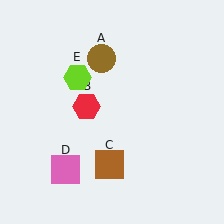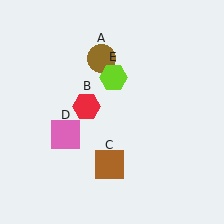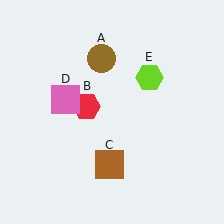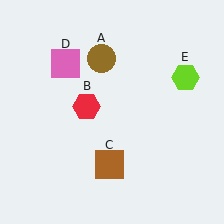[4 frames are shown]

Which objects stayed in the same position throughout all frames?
Brown circle (object A) and red hexagon (object B) and brown square (object C) remained stationary.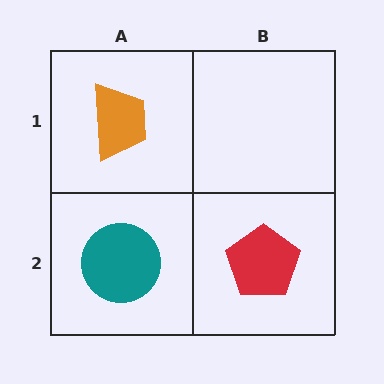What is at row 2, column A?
A teal circle.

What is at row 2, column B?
A red pentagon.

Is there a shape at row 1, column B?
No, that cell is empty.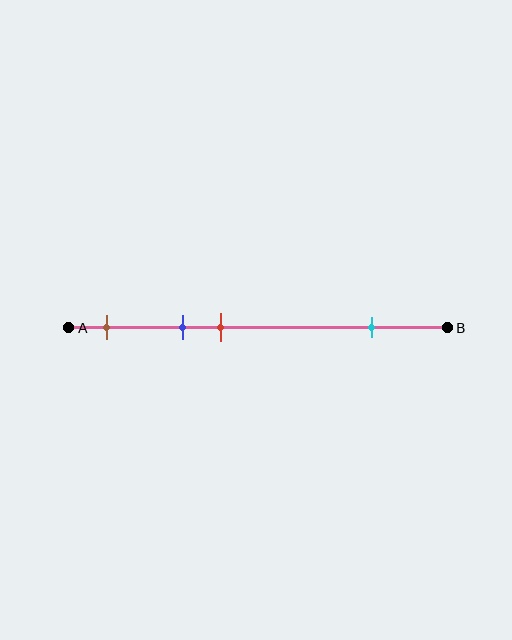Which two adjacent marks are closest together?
The blue and red marks are the closest adjacent pair.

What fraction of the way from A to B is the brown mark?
The brown mark is approximately 10% (0.1) of the way from A to B.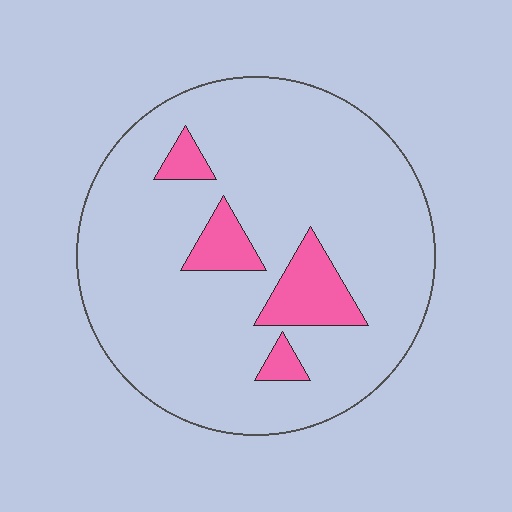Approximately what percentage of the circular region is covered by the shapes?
Approximately 10%.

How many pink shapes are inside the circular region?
4.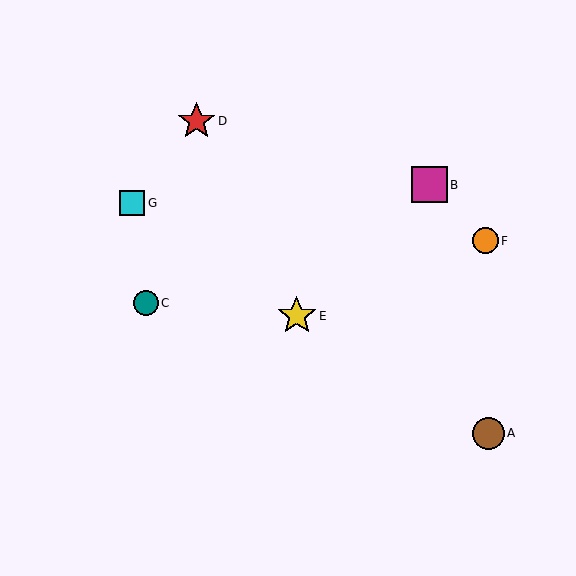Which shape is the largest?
The yellow star (labeled E) is the largest.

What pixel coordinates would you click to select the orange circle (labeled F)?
Click at (485, 241) to select the orange circle F.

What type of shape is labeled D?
Shape D is a red star.